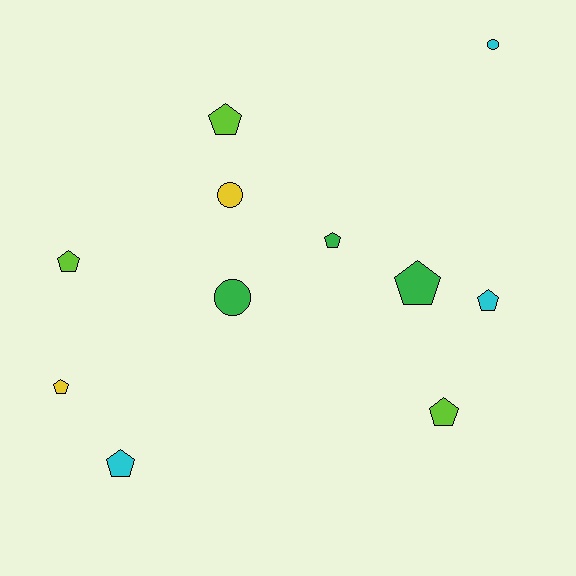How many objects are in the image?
There are 11 objects.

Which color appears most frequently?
Green, with 3 objects.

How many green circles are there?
There is 1 green circle.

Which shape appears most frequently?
Pentagon, with 8 objects.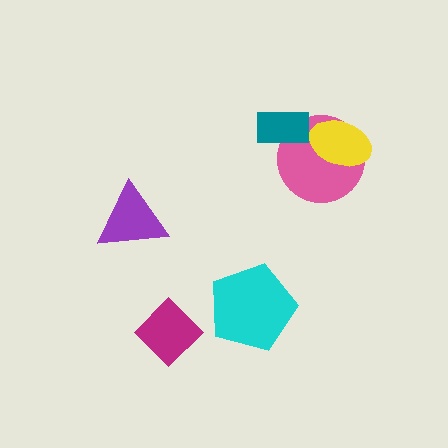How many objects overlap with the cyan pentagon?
0 objects overlap with the cyan pentagon.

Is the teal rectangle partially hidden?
No, no other shape covers it.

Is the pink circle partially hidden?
Yes, it is partially covered by another shape.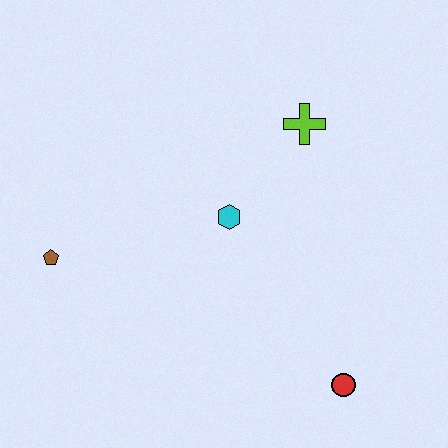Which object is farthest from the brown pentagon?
The red circle is farthest from the brown pentagon.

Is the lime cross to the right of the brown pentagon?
Yes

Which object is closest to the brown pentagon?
The cyan hexagon is closest to the brown pentagon.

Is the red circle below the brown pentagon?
Yes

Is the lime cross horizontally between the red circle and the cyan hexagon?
Yes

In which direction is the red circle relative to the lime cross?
The red circle is below the lime cross.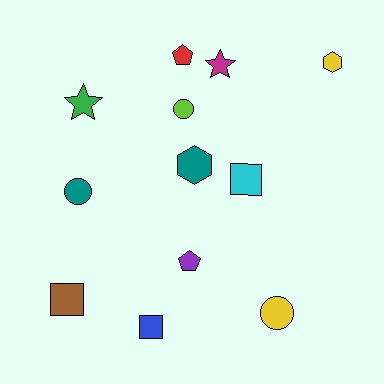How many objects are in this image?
There are 12 objects.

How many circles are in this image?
There are 3 circles.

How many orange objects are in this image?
There are no orange objects.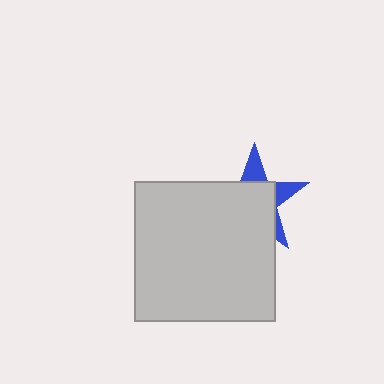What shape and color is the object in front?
The object in front is a light gray square.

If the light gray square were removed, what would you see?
You would see the complete blue star.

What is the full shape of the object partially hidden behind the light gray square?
The partially hidden object is a blue star.